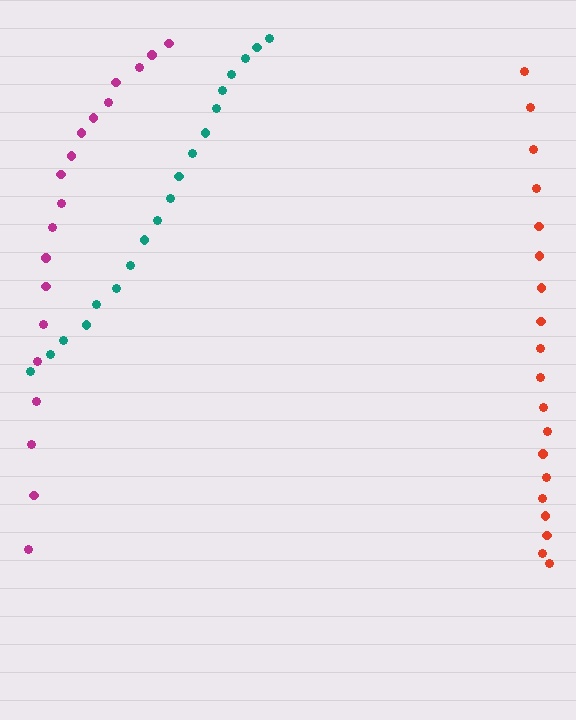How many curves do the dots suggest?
There are 3 distinct paths.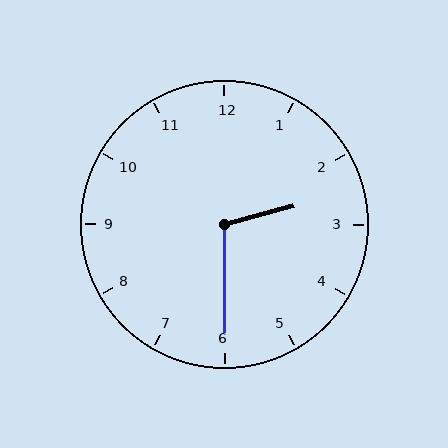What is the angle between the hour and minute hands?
Approximately 105 degrees.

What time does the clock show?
2:30.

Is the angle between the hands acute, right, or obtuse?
It is obtuse.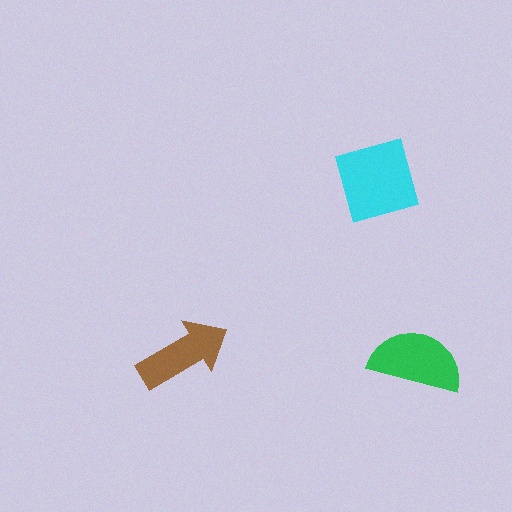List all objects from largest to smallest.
The cyan diamond, the green semicircle, the brown arrow.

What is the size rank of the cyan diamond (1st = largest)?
1st.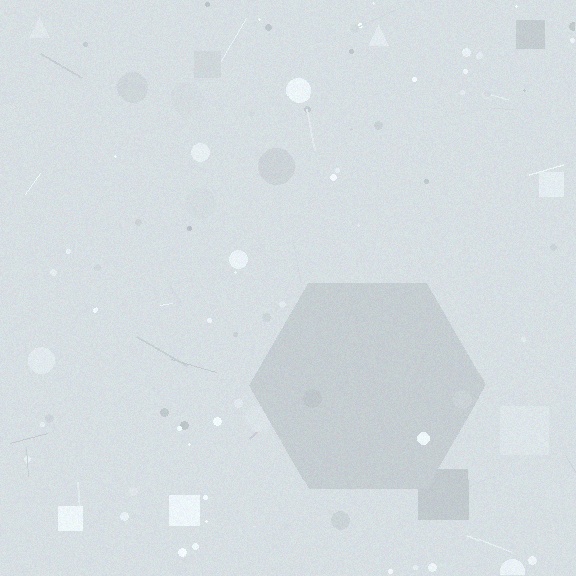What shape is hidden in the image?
A hexagon is hidden in the image.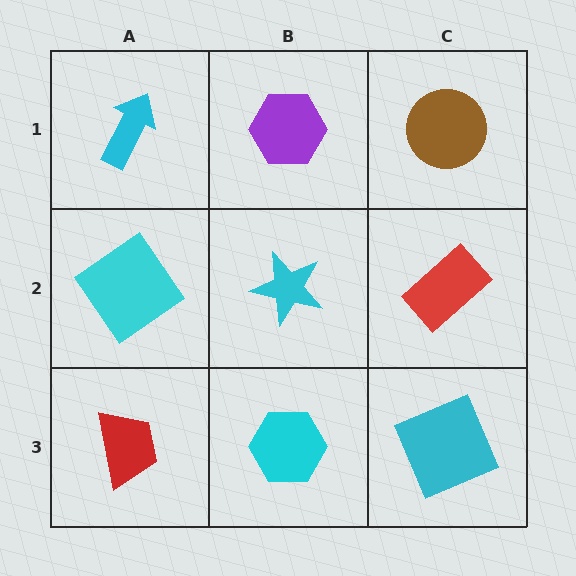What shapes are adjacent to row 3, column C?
A red rectangle (row 2, column C), a cyan hexagon (row 3, column B).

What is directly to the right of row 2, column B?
A red rectangle.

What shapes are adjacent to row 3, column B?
A cyan star (row 2, column B), a red trapezoid (row 3, column A), a cyan square (row 3, column C).